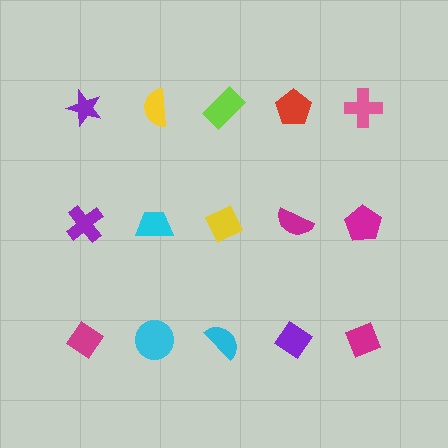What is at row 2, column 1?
A purple cross.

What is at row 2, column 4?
A magenta semicircle.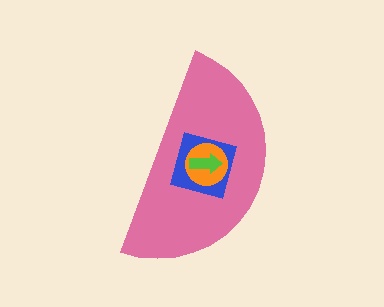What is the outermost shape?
The pink semicircle.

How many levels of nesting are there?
4.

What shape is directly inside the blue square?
The orange circle.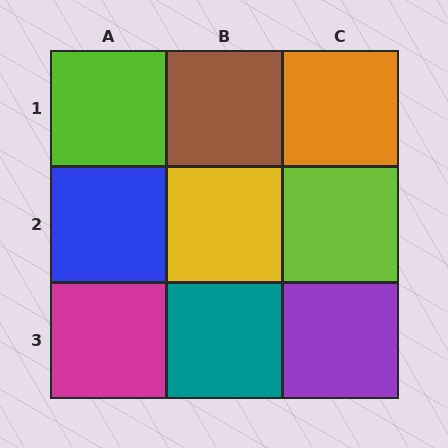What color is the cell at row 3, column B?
Teal.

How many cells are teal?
1 cell is teal.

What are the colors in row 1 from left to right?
Lime, brown, orange.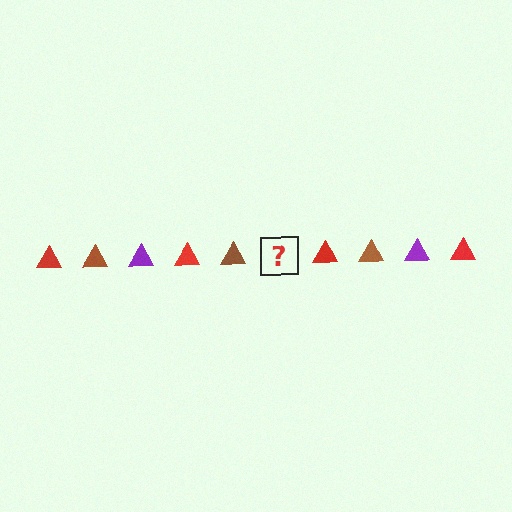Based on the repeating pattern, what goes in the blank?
The blank should be a purple triangle.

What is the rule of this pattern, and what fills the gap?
The rule is that the pattern cycles through red, brown, purple triangles. The gap should be filled with a purple triangle.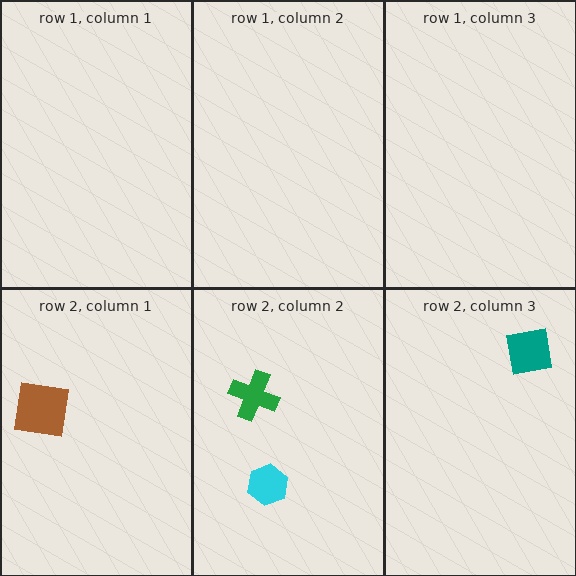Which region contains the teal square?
The row 2, column 3 region.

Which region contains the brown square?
The row 2, column 1 region.